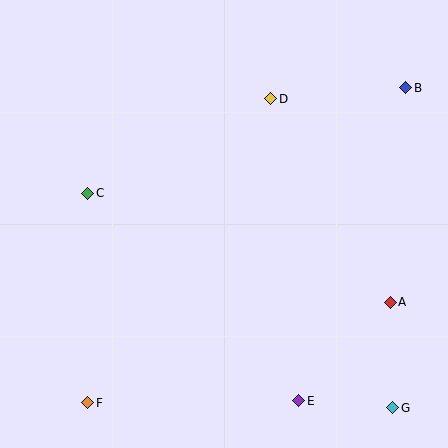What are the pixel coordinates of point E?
Point E is at (299, 401).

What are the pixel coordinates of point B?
Point B is at (406, 88).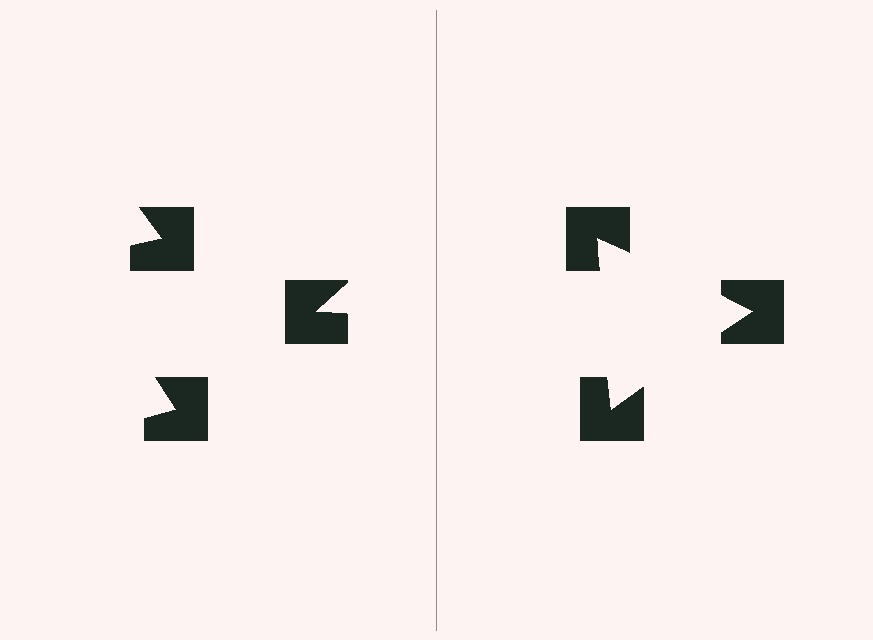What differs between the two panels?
The notched squares are positioned identically on both sides; only the wedge orientations differ. On the right they align to a triangle; on the left they are misaligned.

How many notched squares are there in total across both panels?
6 — 3 on each side.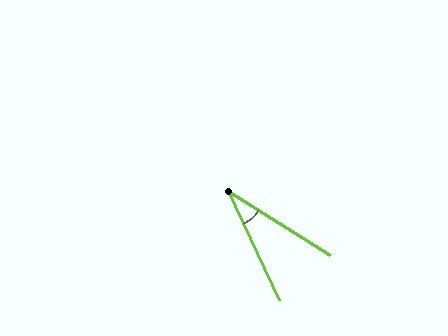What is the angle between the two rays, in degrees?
Approximately 33 degrees.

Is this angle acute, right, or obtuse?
It is acute.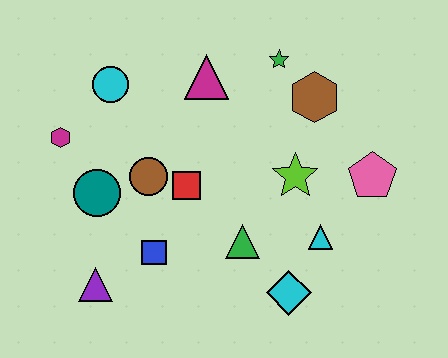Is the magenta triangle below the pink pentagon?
No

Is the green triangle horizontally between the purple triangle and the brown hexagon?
Yes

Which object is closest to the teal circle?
The brown circle is closest to the teal circle.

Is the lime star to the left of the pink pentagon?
Yes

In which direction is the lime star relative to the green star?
The lime star is below the green star.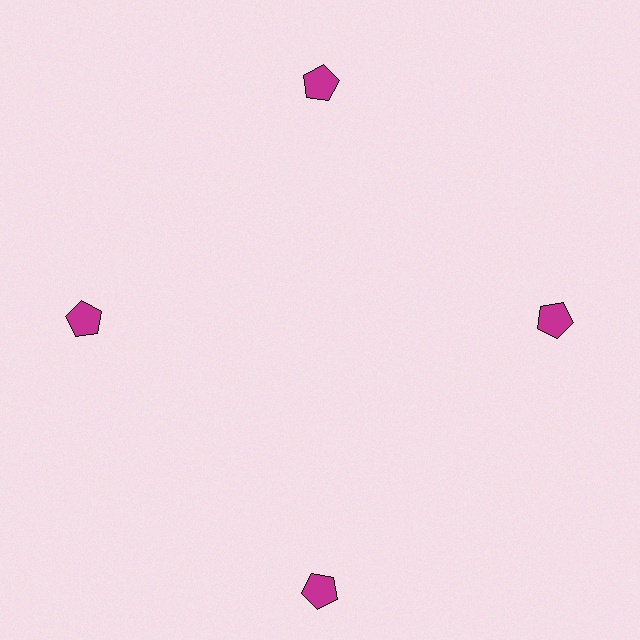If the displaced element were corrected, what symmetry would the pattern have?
It would have 4-fold rotational symmetry — the pattern would map onto itself every 90 degrees.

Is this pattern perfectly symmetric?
No. The 4 magenta pentagons are arranged in a ring, but one element near the 6 o'clock position is pushed outward from the center, breaking the 4-fold rotational symmetry.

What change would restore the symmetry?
The symmetry would be restored by moving it inward, back onto the ring so that all 4 pentagons sit at equal angles and equal distance from the center.